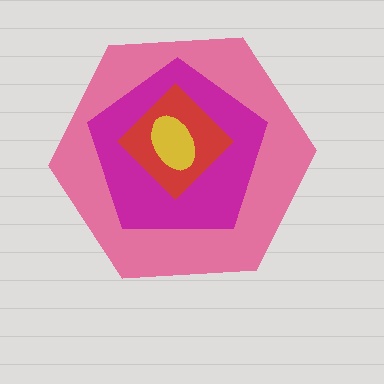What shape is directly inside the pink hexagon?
The magenta pentagon.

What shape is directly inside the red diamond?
The yellow ellipse.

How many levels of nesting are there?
4.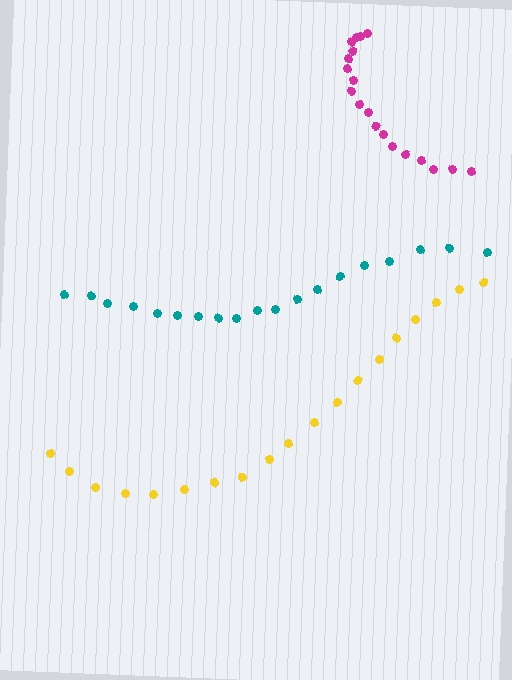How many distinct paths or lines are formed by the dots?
There are 3 distinct paths.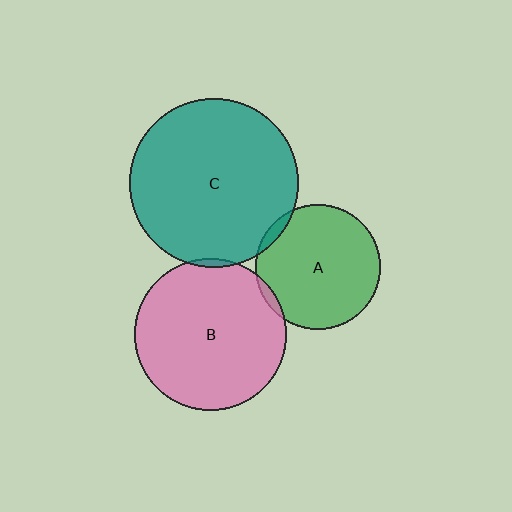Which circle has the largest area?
Circle C (teal).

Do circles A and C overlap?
Yes.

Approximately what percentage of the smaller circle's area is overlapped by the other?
Approximately 5%.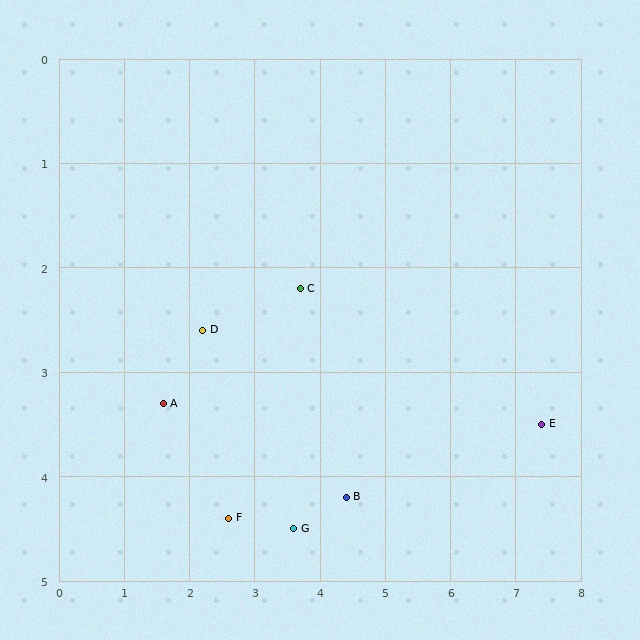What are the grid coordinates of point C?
Point C is at approximately (3.7, 2.2).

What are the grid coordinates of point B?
Point B is at approximately (4.4, 4.2).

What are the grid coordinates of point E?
Point E is at approximately (7.4, 3.5).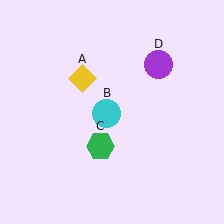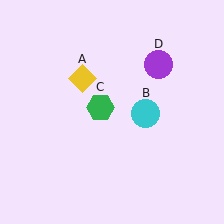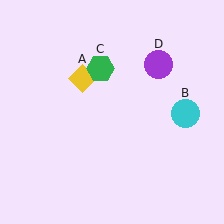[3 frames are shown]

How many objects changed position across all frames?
2 objects changed position: cyan circle (object B), green hexagon (object C).